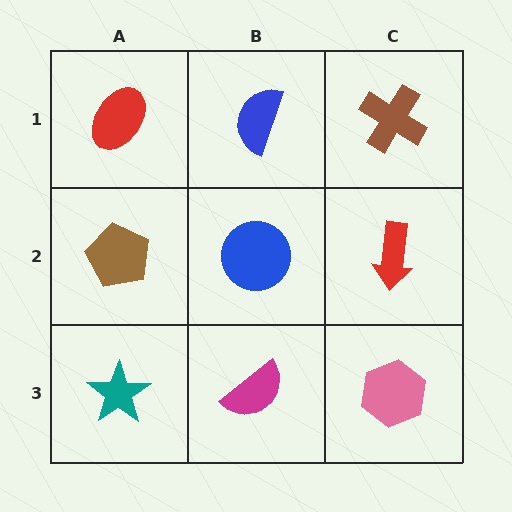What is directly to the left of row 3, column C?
A magenta semicircle.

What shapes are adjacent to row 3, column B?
A blue circle (row 2, column B), a teal star (row 3, column A), a pink hexagon (row 3, column C).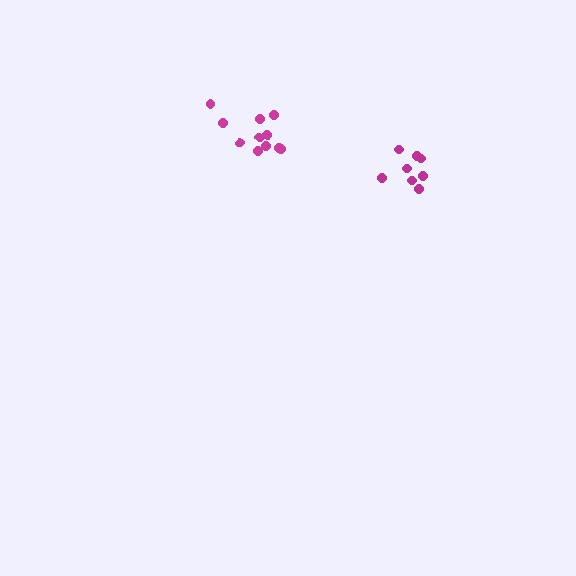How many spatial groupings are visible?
There are 2 spatial groupings.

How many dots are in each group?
Group 1: 8 dots, Group 2: 11 dots (19 total).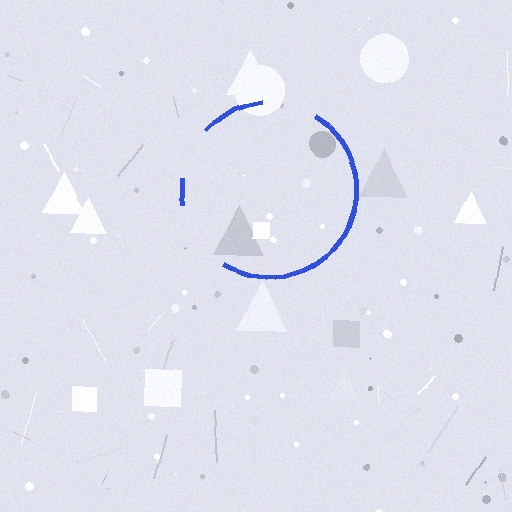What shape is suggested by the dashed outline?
The dashed outline suggests a circle.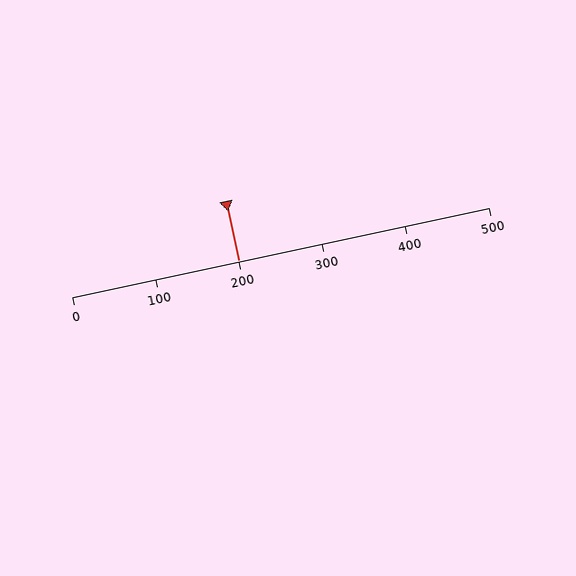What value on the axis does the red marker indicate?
The marker indicates approximately 200.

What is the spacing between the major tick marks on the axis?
The major ticks are spaced 100 apart.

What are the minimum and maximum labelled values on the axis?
The axis runs from 0 to 500.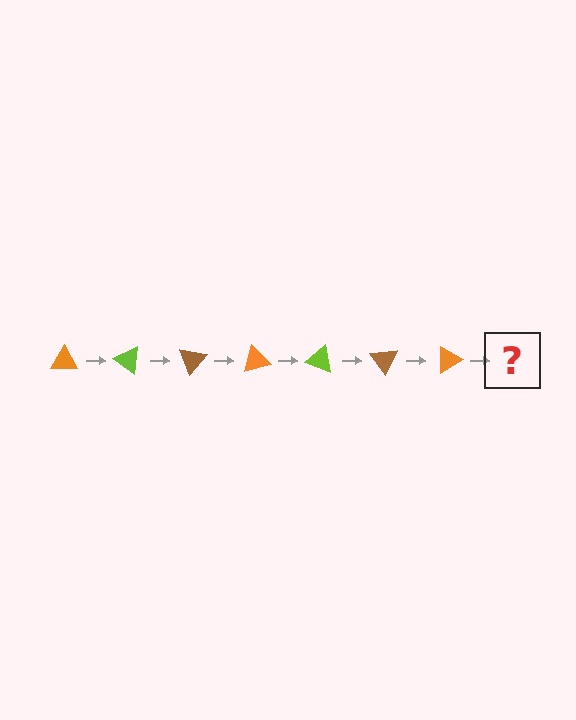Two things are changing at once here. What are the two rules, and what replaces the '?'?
The two rules are that it rotates 35 degrees each step and the color cycles through orange, lime, and brown. The '?' should be a lime triangle, rotated 245 degrees from the start.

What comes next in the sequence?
The next element should be a lime triangle, rotated 245 degrees from the start.